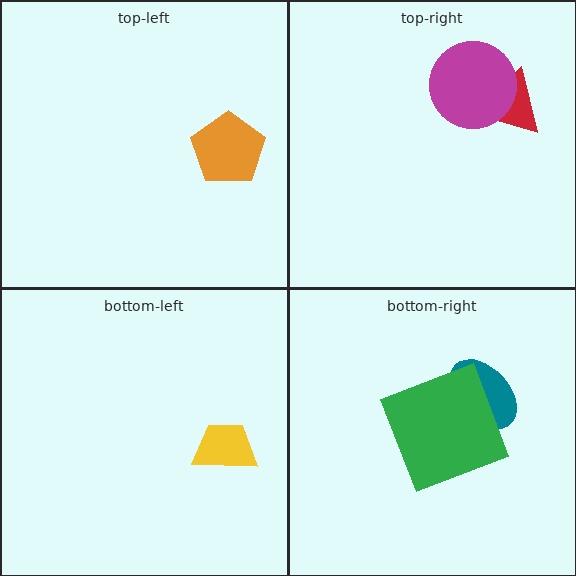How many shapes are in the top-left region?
1.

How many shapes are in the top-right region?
2.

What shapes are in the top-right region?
The red triangle, the magenta circle.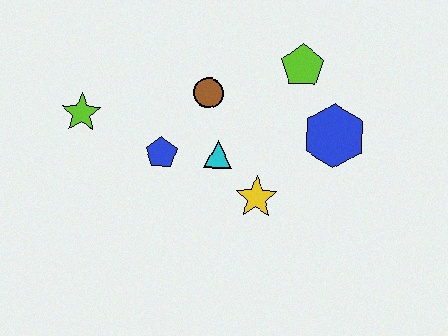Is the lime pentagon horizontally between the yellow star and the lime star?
No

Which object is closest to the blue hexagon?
The lime pentagon is closest to the blue hexagon.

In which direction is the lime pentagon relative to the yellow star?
The lime pentagon is above the yellow star.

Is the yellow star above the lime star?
No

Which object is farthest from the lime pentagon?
The lime star is farthest from the lime pentagon.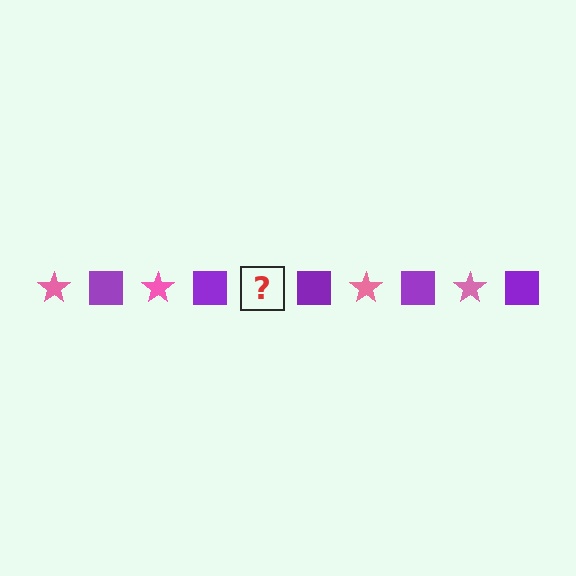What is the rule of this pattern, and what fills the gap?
The rule is that the pattern alternates between pink star and purple square. The gap should be filled with a pink star.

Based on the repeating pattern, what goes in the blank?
The blank should be a pink star.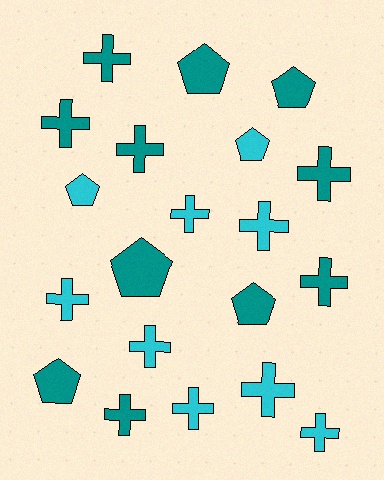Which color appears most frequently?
Teal, with 11 objects.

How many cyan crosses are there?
There are 7 cyan crosses.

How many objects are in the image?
There are 20 objects.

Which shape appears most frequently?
Cross, with 13 objects.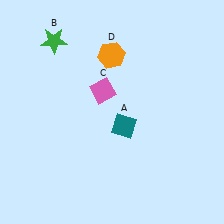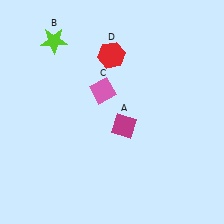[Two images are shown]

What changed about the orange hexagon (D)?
In Image 1, D is orange. In Image 2, it changed to red.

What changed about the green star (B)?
In Image 1, B is green. In Image 2, it changed to lime.